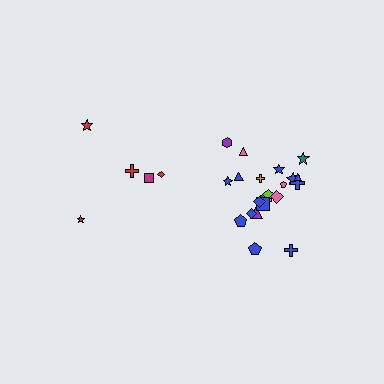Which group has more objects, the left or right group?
The right group.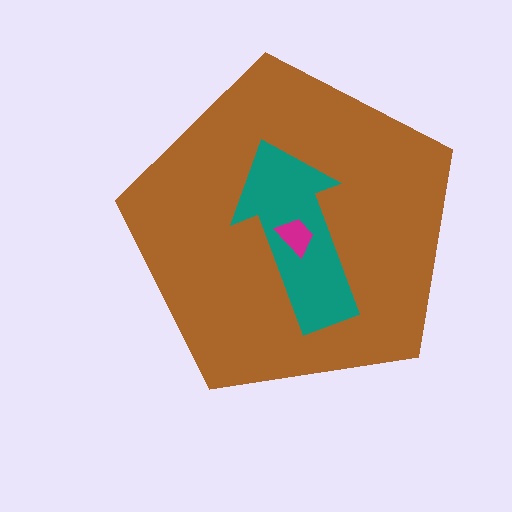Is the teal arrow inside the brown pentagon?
Yes.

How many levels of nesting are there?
3.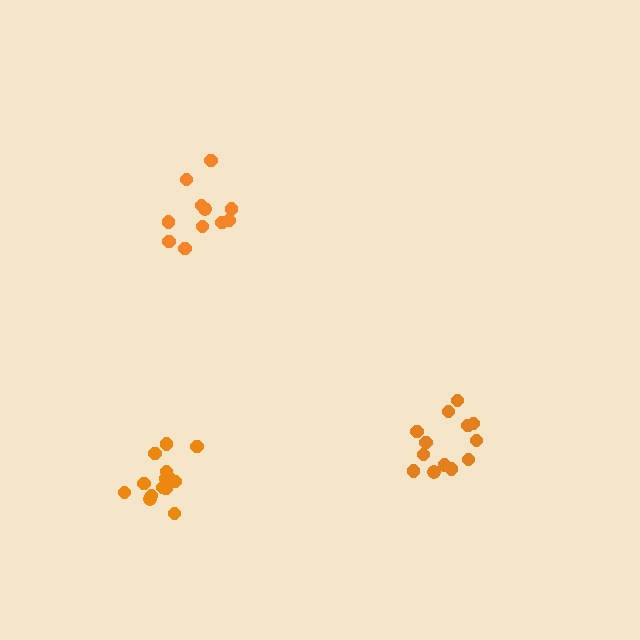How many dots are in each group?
Group 1: 11 dots, Group 2: 13 dots, Group 3: 14 dots (38 total).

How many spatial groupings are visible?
There are 3 spatial groupings.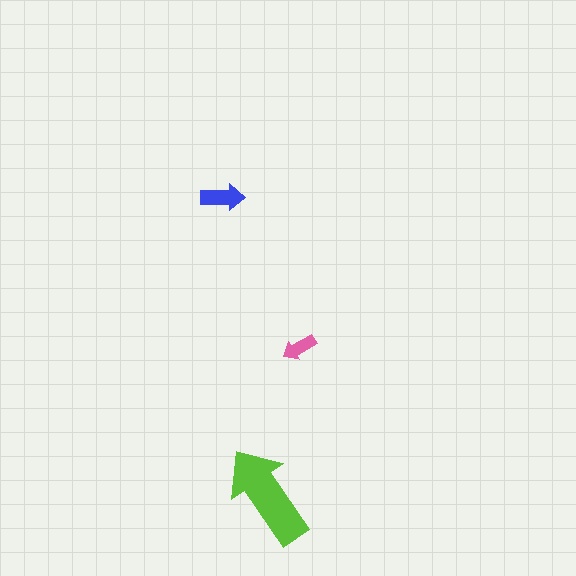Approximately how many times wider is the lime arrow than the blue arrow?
About 2.5 times wider.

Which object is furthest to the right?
The pink arrow is rightmost.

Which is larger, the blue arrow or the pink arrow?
The blue one.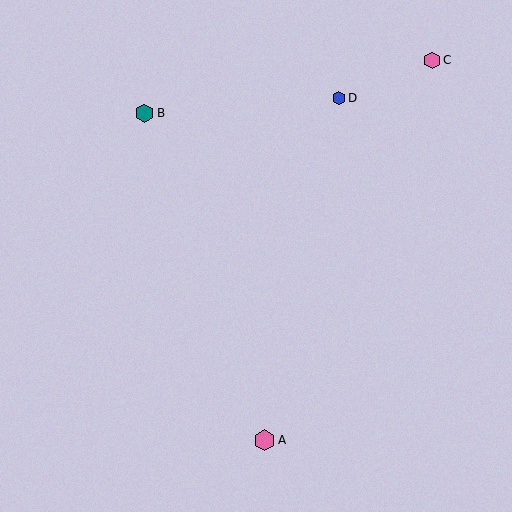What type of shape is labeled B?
Shape B is a teal hexagon.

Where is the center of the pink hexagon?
The center of the pink hexagon is at (265, 440).